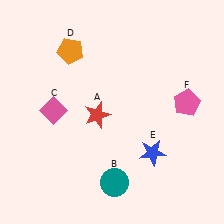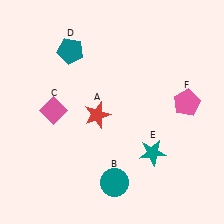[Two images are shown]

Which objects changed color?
D changed from orange to teal. E changed from blue to teal.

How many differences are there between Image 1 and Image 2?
There are 2 differences between the two images.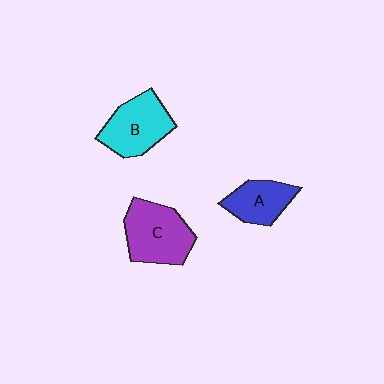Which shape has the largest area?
Shape C (purple).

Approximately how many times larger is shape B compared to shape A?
Approximately 1.3 times.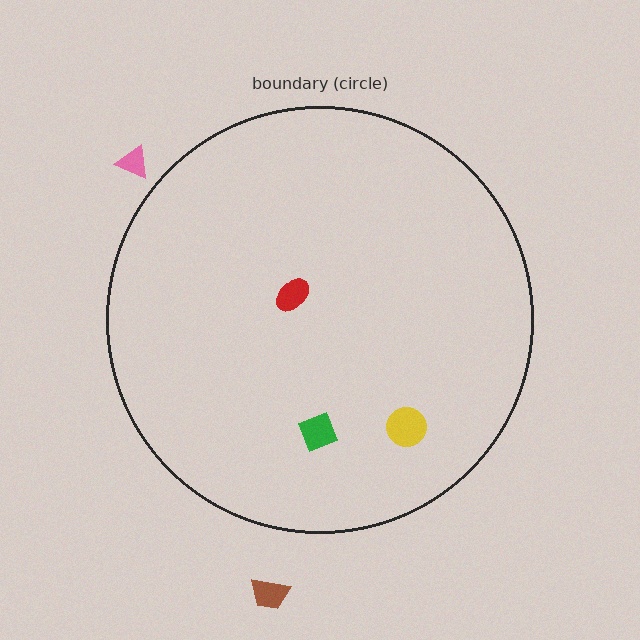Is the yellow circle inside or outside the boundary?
Inside.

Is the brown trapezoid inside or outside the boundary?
Outside.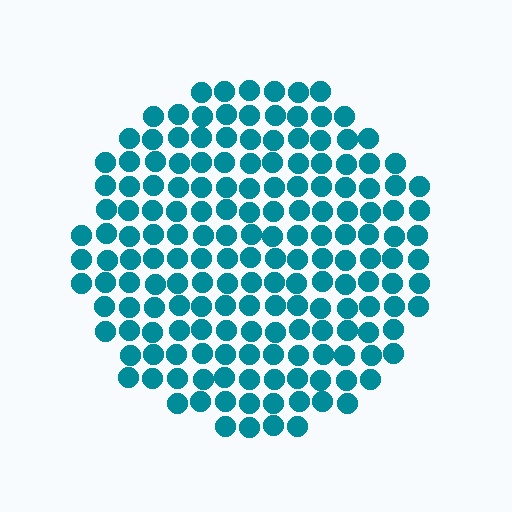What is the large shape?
The large shape is a circle.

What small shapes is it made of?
It is made of small circles.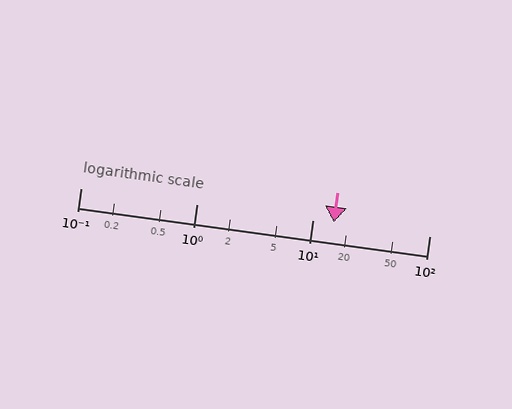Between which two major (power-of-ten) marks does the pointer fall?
The pointer is between 10 and 100.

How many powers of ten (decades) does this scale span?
The scale spans 3 decades, from 0.1 to 100.